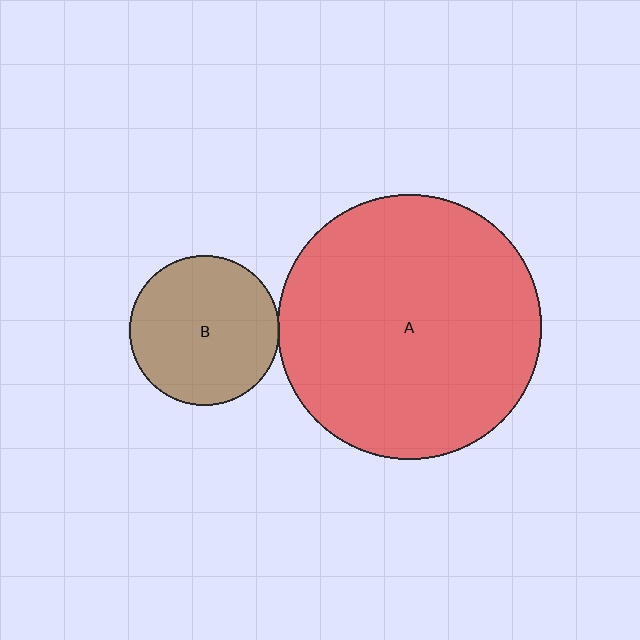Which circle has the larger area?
Circle A (red).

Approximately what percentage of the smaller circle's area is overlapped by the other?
Approximately 5%.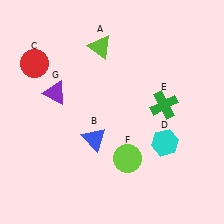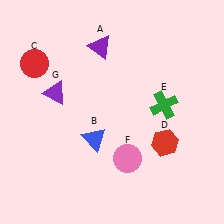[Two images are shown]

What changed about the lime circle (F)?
In Image 1, F is lime. In Image 2, it changed to pink.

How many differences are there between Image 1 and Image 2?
There are 3 differences between the two images.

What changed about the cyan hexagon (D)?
In Image 1, D is cyan. In Image 2, it changed to red.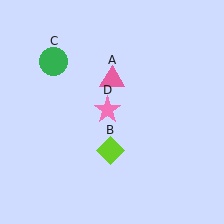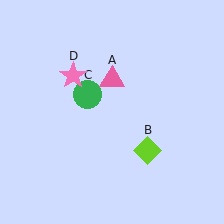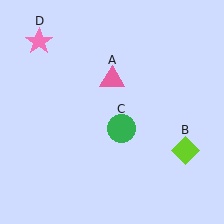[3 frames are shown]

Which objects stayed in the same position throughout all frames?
Pink triangle (object A) remained stationary.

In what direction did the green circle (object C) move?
The green circle (object C) moved down and to the right.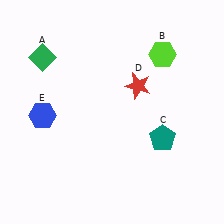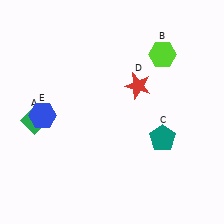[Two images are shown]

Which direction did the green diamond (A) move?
The green diamond (A) moved down.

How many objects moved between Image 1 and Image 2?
1 object moved between the two images.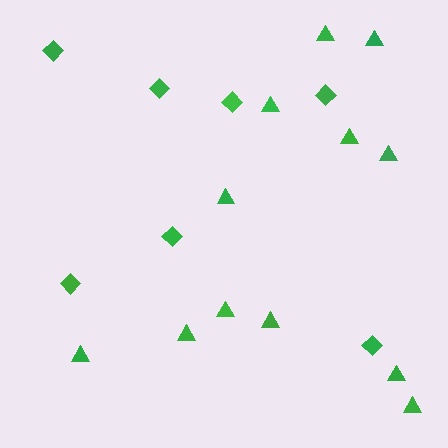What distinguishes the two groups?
There are 2 groups: one group of triangles (12) and one group of diamonds (7).